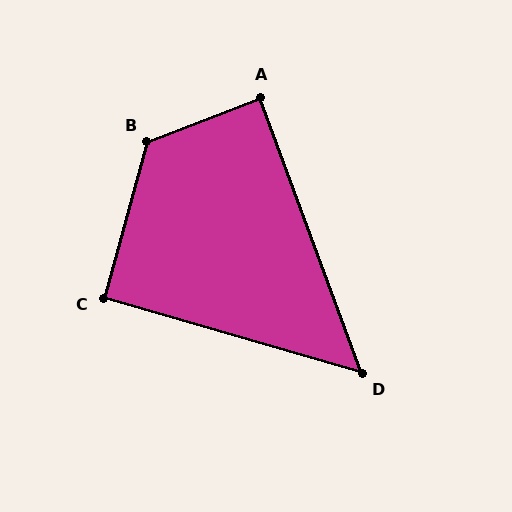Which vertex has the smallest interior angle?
D, at approximately 54 degrees.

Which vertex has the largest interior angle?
B, at approximately 126 degrees.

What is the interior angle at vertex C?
Approximately 91 degrees (approximately right).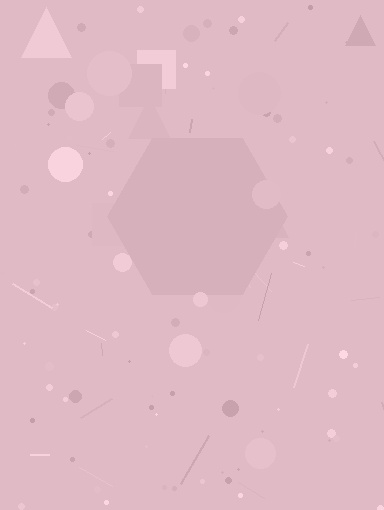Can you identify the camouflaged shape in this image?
The camouflaged shape is a hexagon.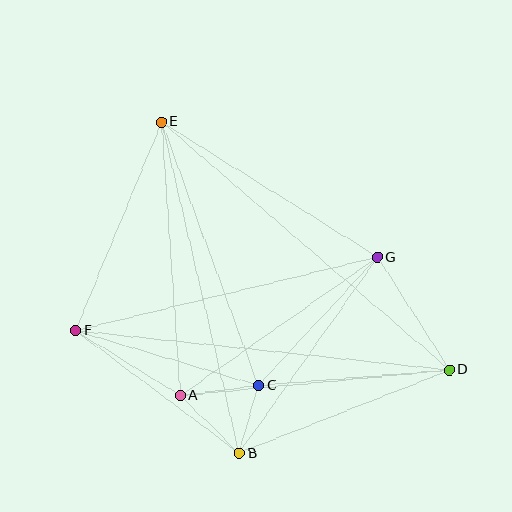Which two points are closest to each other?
Points B and C are closest to each other.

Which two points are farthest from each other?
Points D and E are farthest from each other.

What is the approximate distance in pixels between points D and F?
The distance between D and F is approximately 376 pixels.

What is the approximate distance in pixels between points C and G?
The distance between C and G is approximately 175 pixels.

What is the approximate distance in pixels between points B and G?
The distance between B and G is approximately 240 pixels.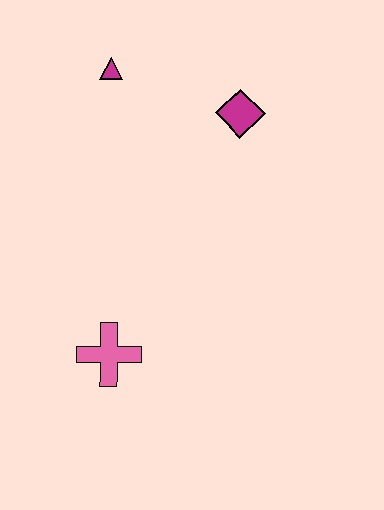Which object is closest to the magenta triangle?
The magenta diamond is closest to the magenta triangle.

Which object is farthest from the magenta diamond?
The pink cross is farthest from the magenta diamond.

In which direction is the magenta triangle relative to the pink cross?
The magenta triangle is above the pink cross.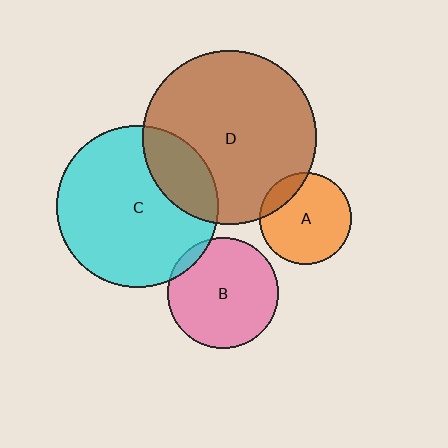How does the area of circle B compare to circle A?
Approximately 1.5 times.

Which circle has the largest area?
Circle D (brown).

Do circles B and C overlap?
Yes.